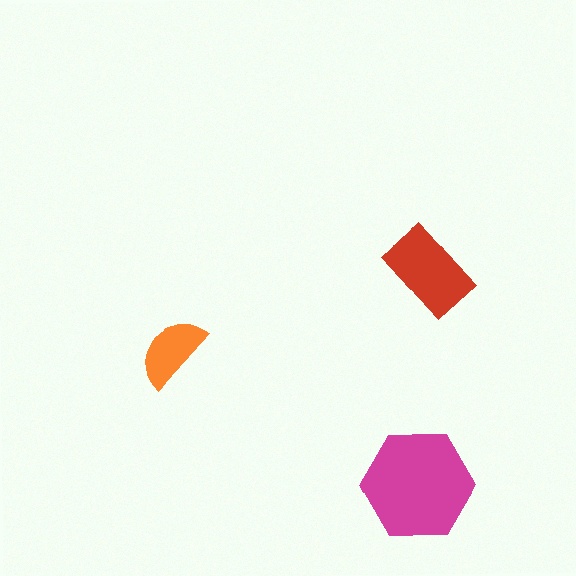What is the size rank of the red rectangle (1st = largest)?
2nd.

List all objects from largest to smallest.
The magenta hexagon, the red rectangle, the orange semicircle.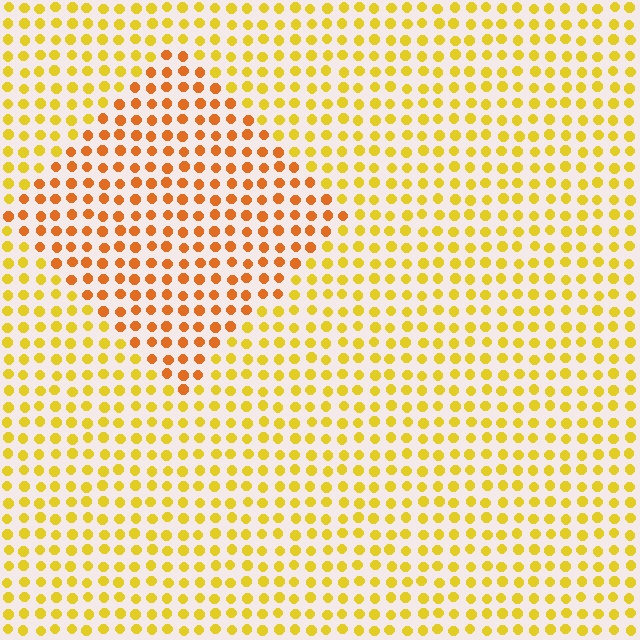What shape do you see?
I see a diamond.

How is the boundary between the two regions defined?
The boundary is defined purely by a slight shift in hue (about 30 degrees). Spacing, size, and orientation are identical on both sides.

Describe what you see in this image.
The image is filled with small yellow elements in a uniform arrangement. A diamond-shaped region is visible where the elements are tinted to a slightly different hue, forming a subtle color boundary.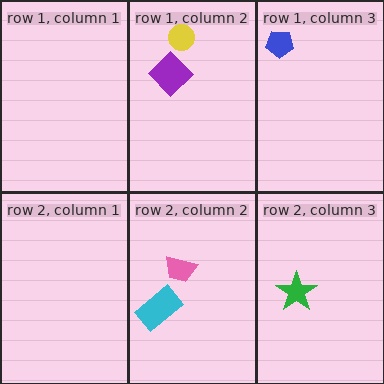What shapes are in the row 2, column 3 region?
The green star.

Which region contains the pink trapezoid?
The row 2, column 2 region.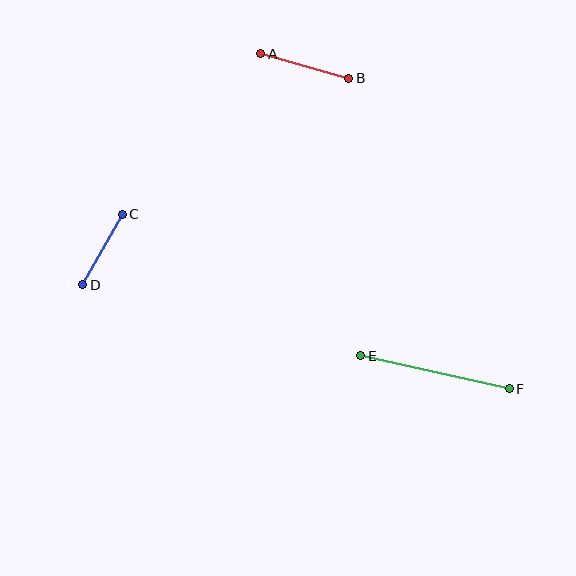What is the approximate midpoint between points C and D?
The midpoint is at approximately (102, 250) pixels.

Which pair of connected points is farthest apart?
Points E and F are farthest apart.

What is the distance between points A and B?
The distance is approximately 91 pixels.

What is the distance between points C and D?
The distance is approximately 81 pixels.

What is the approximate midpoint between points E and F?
The midpoint is at approximately (435, 372) pixels.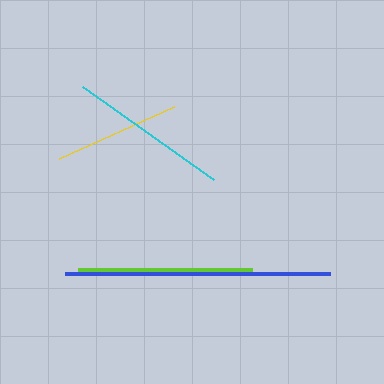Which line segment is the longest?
The blue line is the longest at approximately 266 pixels.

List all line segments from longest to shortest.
From longest to shortest: blue, lime, cyan, yellow.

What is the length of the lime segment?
The lime segment is approximately 175 pixels long.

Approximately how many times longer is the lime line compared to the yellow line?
The lime line is approximately 1.4 times the length of the yellow line.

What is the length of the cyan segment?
The cyan segment is approximately 160 pixels long.